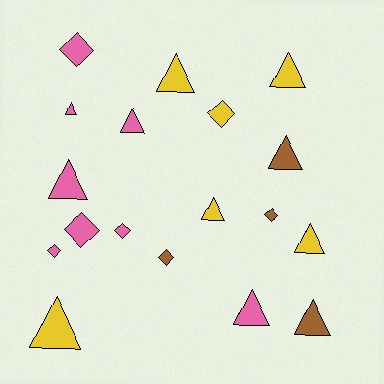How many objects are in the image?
There are 18 objects.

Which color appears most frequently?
Pink, with 8 objects.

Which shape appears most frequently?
Triangle, with 11 objects.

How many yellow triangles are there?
There are 5 yellow triangles.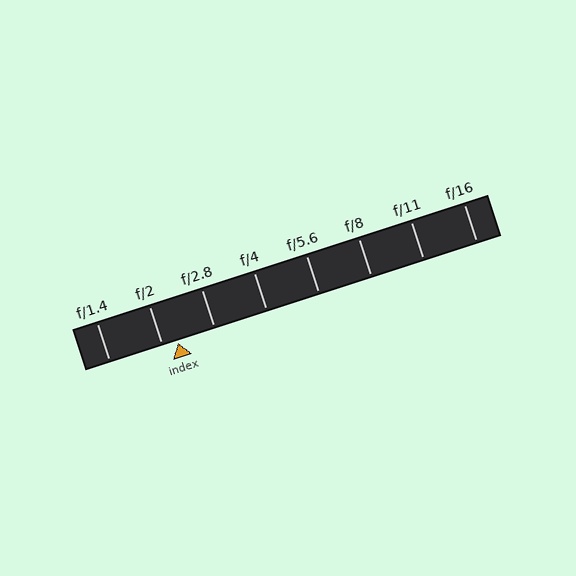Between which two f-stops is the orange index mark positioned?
The index mark is between f/2 and f/2.8.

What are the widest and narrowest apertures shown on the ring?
The widest aperture shown is f/1.4 and the narrowest is f/16.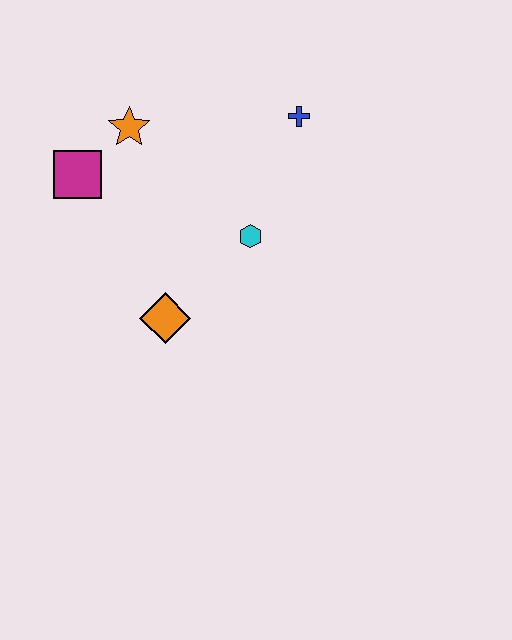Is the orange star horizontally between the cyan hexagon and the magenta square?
Yes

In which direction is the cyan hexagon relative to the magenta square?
The cyan hexagon is to the right of the magenta square.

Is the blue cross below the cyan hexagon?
No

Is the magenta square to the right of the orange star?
No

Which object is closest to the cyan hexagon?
The orange diamond is closest to the cyan hexagon.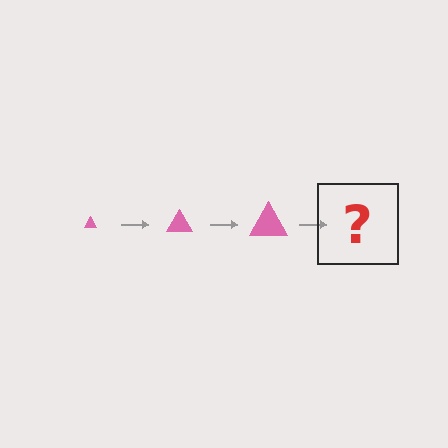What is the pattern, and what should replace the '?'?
The pattern is that the triangle gets progressively larger each step. The '?' should be a pink triangle, larger than the previous one.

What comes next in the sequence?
The next element should be a pink triangle, larger than the previous one.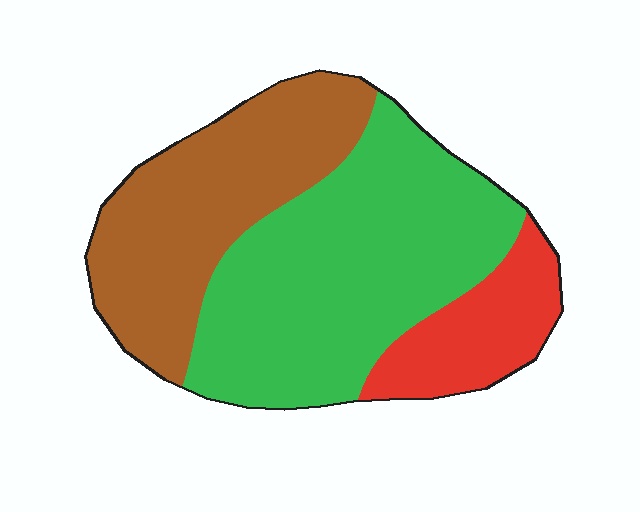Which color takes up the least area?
Red, at roughly 15%.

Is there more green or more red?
Green.